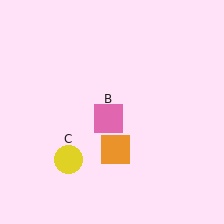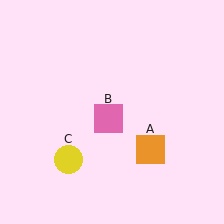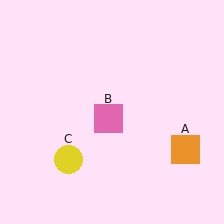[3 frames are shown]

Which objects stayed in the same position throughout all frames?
Pink square (object B) and yellow circle (object C) remained stationary.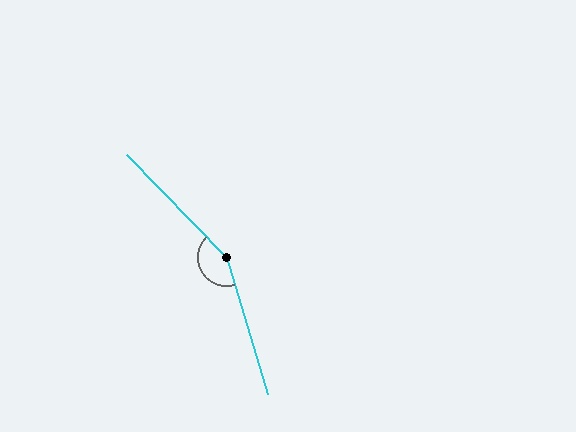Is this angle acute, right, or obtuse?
It is obtuse.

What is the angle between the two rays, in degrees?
Approximately 152 degrees.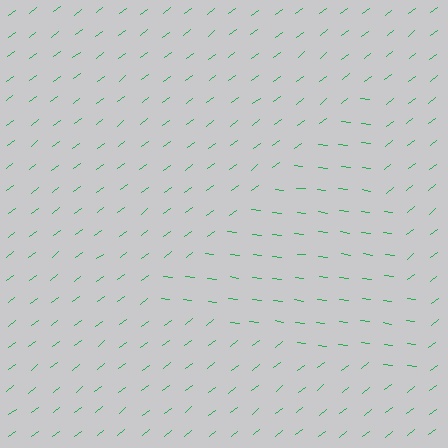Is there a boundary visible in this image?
Yes, there is a texture boundary formed by a change in line orientation.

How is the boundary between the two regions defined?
The boundary is defined purely by a change in line orientation (approximately 45 degrees difference). All lines are the same color and thickness.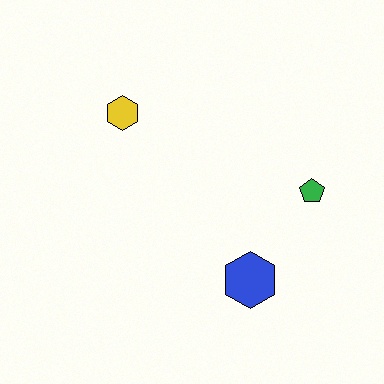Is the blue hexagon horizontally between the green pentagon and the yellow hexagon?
Yes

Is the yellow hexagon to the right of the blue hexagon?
No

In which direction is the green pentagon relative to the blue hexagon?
The green pentagon is above the blue hexagon.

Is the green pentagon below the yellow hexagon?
Yes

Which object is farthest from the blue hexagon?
The yellow hexagon is farthest from the blue hexagon.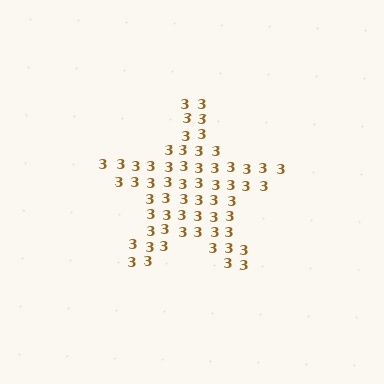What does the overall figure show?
The overall figure shows a star.